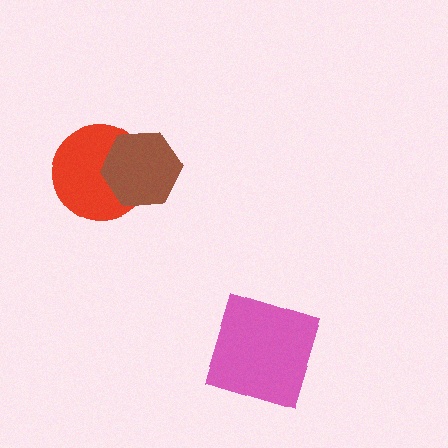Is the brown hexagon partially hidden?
No, no other shape covers it.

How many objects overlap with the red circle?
1 object overlaps with the red circle.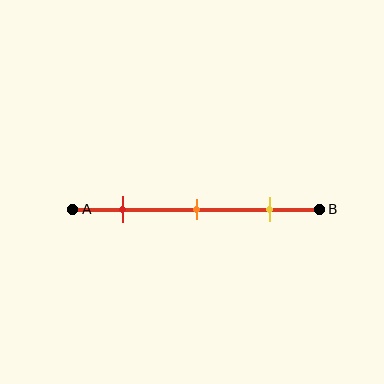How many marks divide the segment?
There are 3 marks dividing the segment.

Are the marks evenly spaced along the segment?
Yes, the marks are approximately evenly spaced.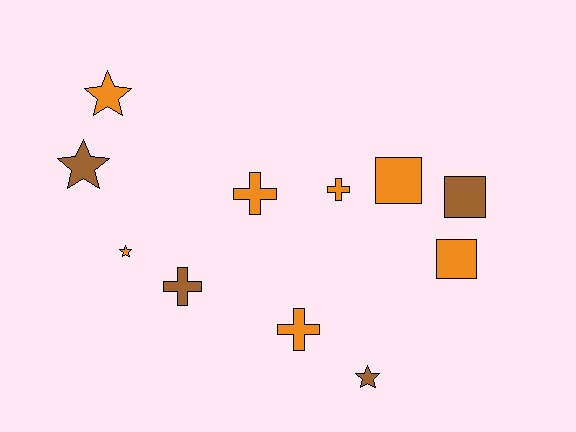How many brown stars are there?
There are 2 brown stars.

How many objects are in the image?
There are 11 objects.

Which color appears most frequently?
Orange, with 7 objects.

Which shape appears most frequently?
Cross, with 4 objects.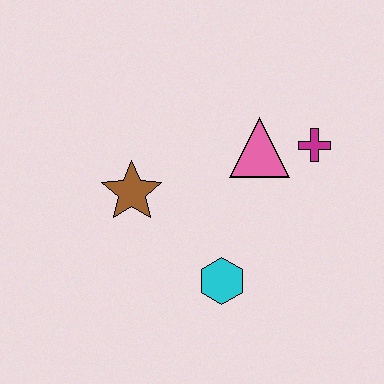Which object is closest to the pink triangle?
The magenta cross is closest to the pink triangle.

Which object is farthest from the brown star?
The magenta cross is farthest from the brown star.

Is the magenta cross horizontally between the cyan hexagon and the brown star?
No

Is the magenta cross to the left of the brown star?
No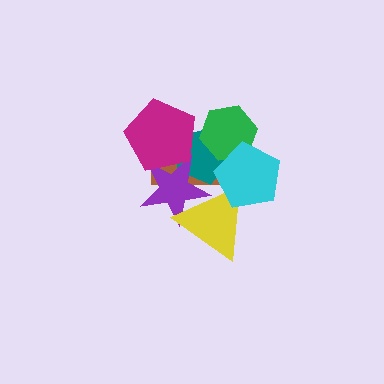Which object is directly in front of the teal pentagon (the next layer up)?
The purple star is directly in front of the teal pentagon.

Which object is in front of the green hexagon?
The cyan pentagon is in front of the green hexagon.